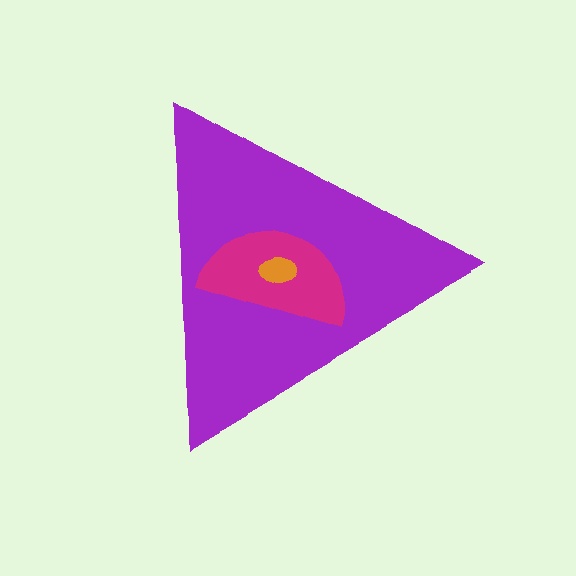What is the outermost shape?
The purple triangle.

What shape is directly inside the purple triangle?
The magenta semicircle.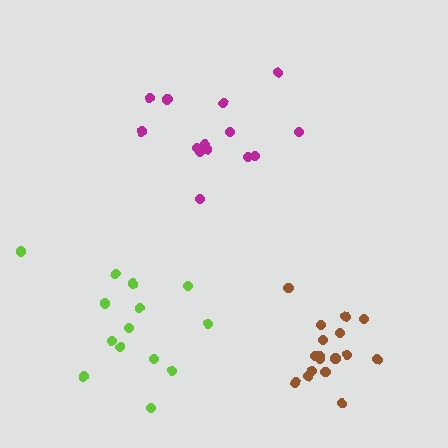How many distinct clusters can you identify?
There are 3 distinct clusters.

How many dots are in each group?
Group 1: 17 dots, Group 2: 15 dots, Group 3: 14 dots (46 total).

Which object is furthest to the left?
The lime cluster is leftmost.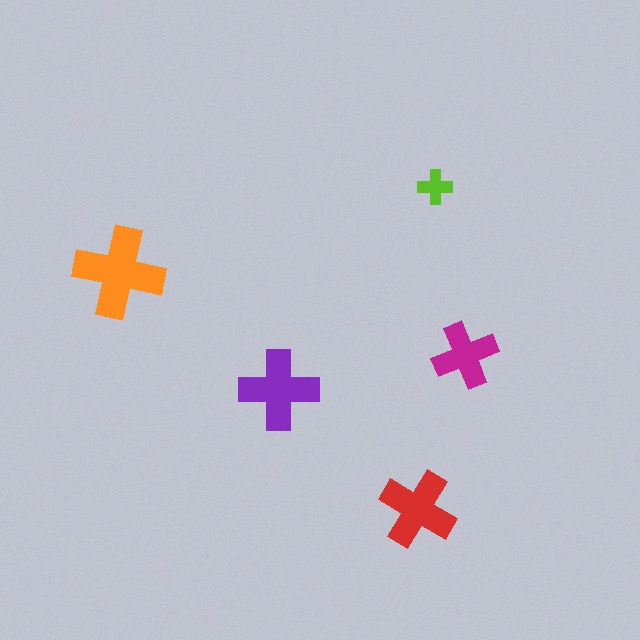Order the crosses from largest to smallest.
the orange one, the purple one, the red one, the magenta one, the lime one.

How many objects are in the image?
There are 5 objects in the image.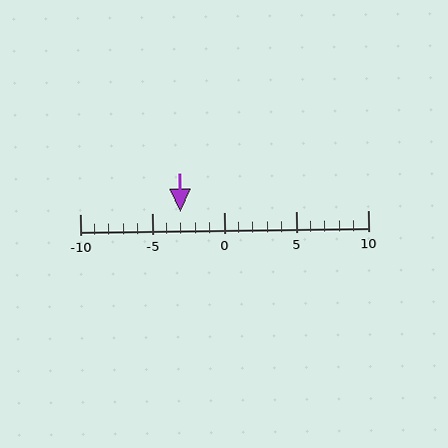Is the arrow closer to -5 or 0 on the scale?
The arrow is closer to -5.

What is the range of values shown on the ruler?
The ruler shows values from -10 to 10.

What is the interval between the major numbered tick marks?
The major tick marks are spaced 5 units apart.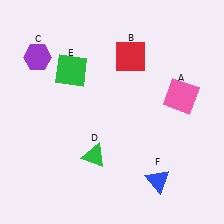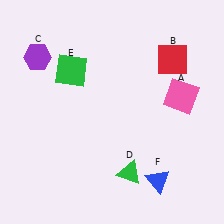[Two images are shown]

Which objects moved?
The objects that moved are: the red square (B), the green triangle (D).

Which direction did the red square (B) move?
The red square (B) moved right.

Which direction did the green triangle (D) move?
The green triangle (D) moved right.